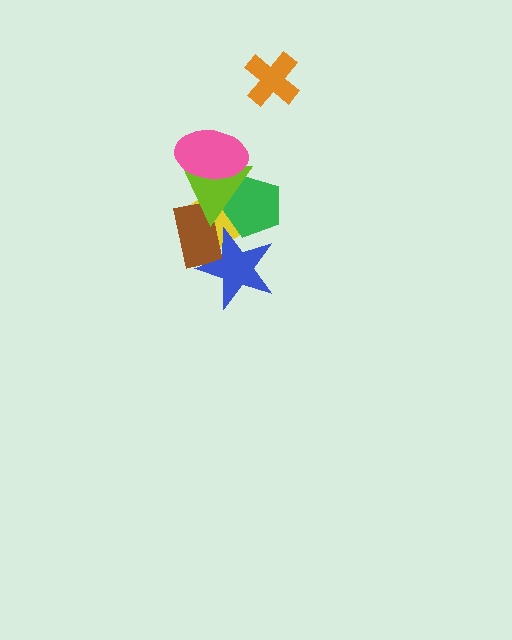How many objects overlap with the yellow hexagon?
4 objects overlap with the yellow hexagon.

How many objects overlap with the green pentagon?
3 objects overlap with the green pentagon.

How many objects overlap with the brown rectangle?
3 objects overlap with the brown rectangle.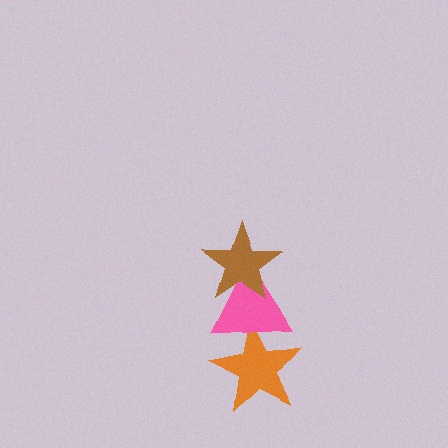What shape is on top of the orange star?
The pink triangle is on top of the orange star.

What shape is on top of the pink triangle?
The brown star is on top of the pink triangle.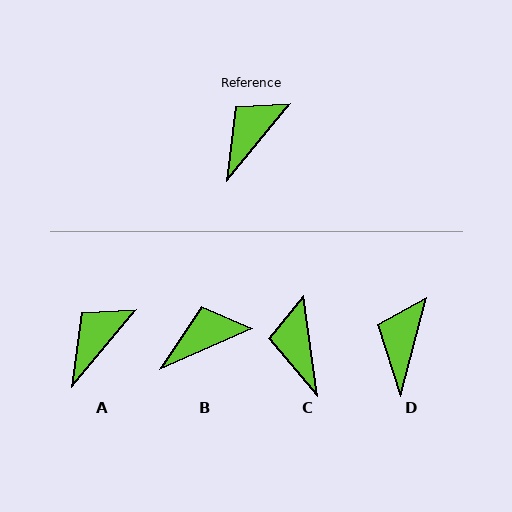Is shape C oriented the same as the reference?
No, it is off by about 48 degrees.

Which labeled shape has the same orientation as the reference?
A.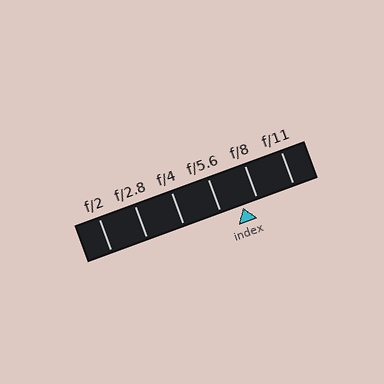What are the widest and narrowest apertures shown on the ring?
The widest aperture shown is f/2 and the narrowest is f/11.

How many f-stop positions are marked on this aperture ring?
There are 6 f-stop positions marked.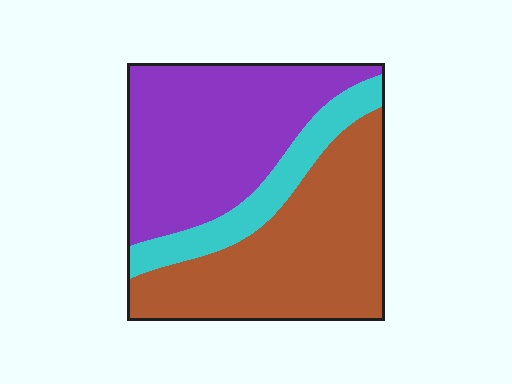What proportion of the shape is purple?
Purple covers about 40% of the shape.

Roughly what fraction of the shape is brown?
Brown takes up between a third and a half of the shape.